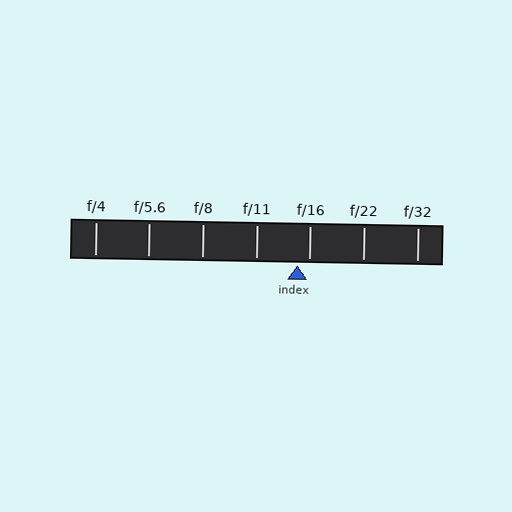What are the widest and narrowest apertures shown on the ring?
The widest aperture shown is f/4 and the narrowest is f/32.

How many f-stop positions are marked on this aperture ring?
There are 7 f-stop positions marked.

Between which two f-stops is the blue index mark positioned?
The index mark is between f/11 and f/16.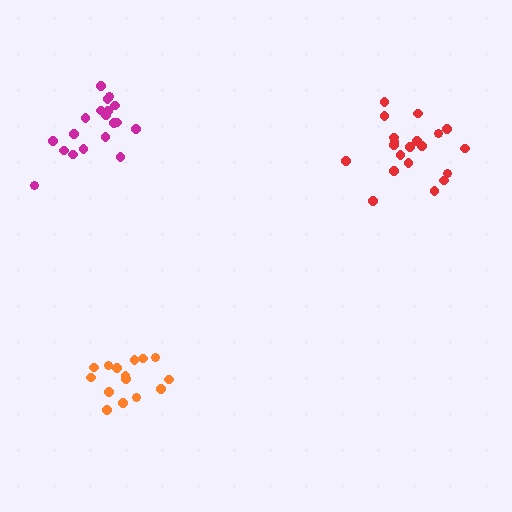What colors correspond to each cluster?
The clusters are colored: orange, red, magenta.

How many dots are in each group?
Group 1: 15 dots, Group 2: 21 dots, Group 3: 19 dots (55 total).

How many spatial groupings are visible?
There are 3 spatial groupings.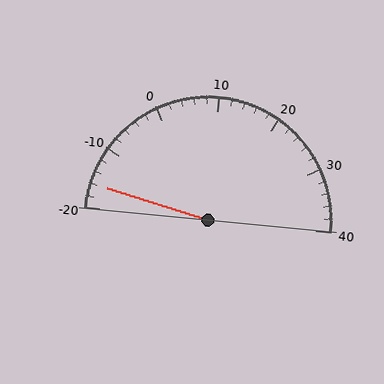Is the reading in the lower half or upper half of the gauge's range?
The reading is in the lower half of the range (-20 to 40).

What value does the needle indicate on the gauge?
The needle indicates approximately -16.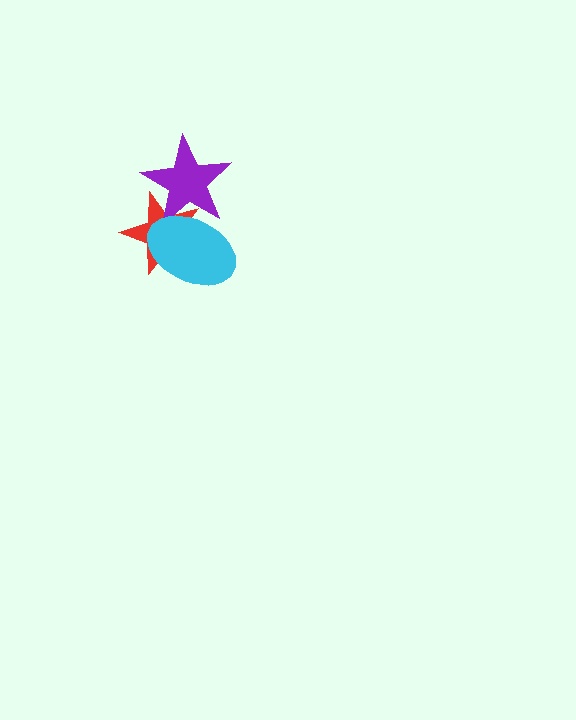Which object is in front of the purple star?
The cyan ellipse is in front of the purple star.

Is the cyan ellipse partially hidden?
No, no other shape covers it.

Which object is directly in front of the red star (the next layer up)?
The purple star is directly in front of the red star.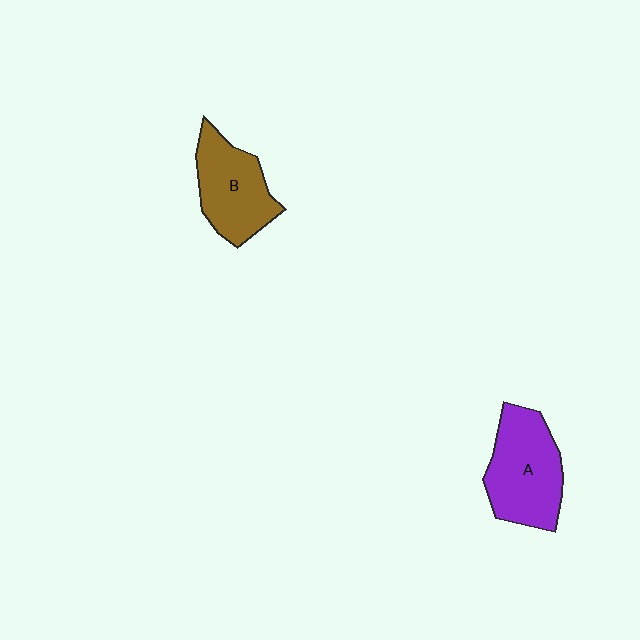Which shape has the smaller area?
Shape B (brown).